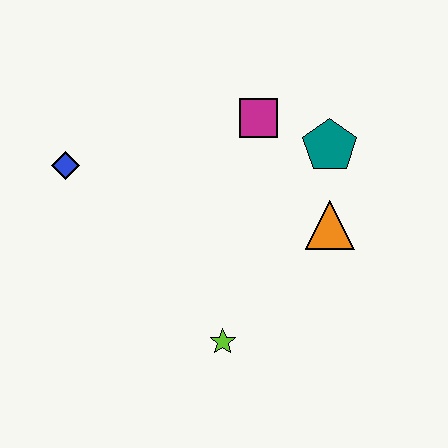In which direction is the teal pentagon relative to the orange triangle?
The teal pentagon is above the orange triangle.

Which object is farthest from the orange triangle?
The blue diamond is farthest from the orange triangle.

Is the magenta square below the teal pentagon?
No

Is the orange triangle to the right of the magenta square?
Yes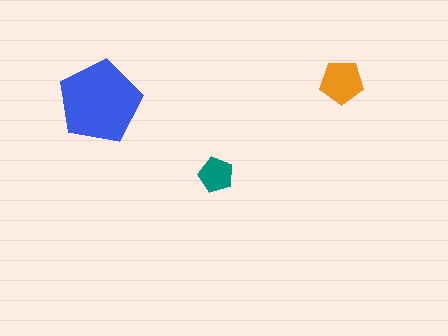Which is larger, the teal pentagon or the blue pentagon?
The blue one.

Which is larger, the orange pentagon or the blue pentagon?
The blue one.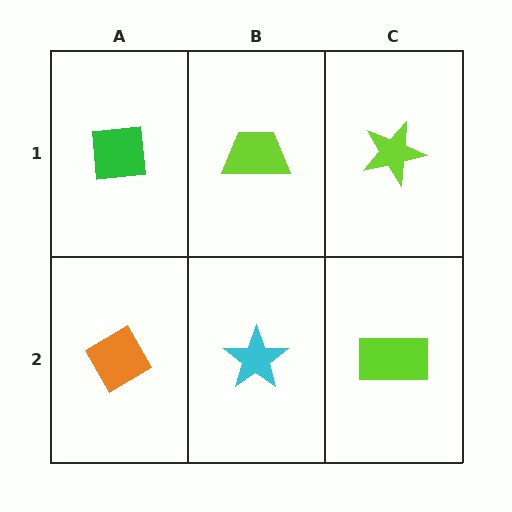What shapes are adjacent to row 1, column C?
A lime rectangle (row 2, column C), a lime trapezoid (row 1, column B).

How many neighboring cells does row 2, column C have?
2.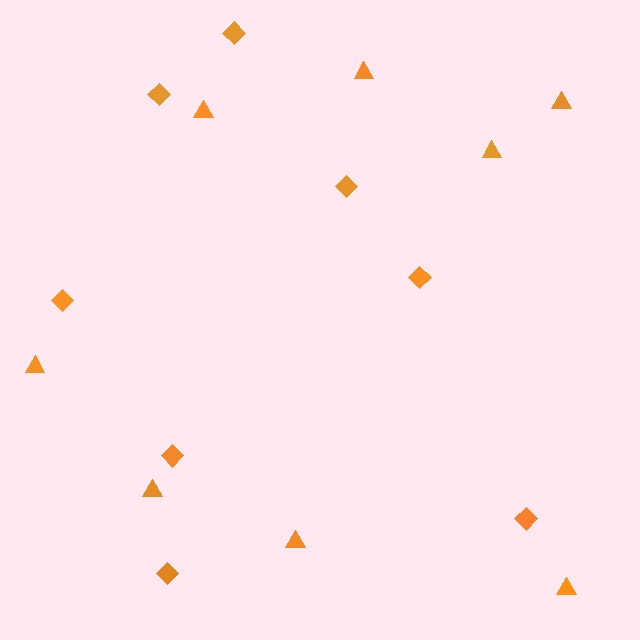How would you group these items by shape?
There are 2 groups: one group of triangles (8) and one group of diamonds (8).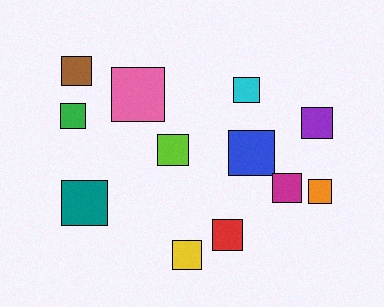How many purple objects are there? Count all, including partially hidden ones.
There is 1 purple object.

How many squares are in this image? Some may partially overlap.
There are 12 squares.